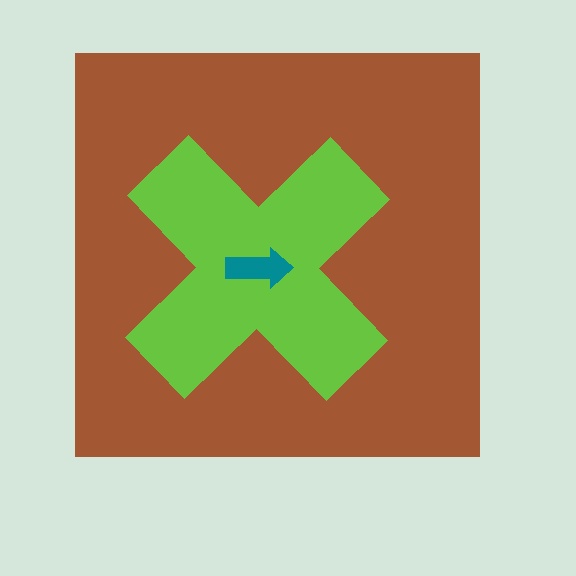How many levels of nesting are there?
3.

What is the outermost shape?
The brown square.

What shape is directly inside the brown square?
The lime cross.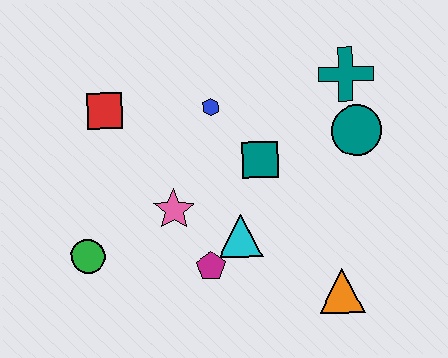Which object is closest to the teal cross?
The teal circle is closest to the teal cross.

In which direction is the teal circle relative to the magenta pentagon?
The teal circle is to the right of the magenta pentagon.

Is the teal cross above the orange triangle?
Yes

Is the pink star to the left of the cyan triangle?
Yes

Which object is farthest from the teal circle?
The green circle is farthest from the teal circle.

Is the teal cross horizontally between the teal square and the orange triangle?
No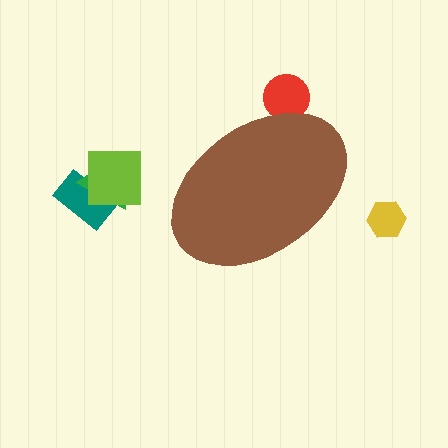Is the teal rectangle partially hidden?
No, the teal rectangle is fully visible.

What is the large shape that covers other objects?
A brown ellipse.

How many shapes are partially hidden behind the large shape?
1 shape is partially hidden.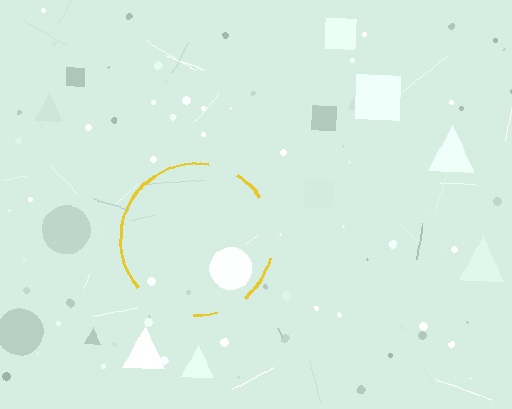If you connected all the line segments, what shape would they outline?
They would outline a circle.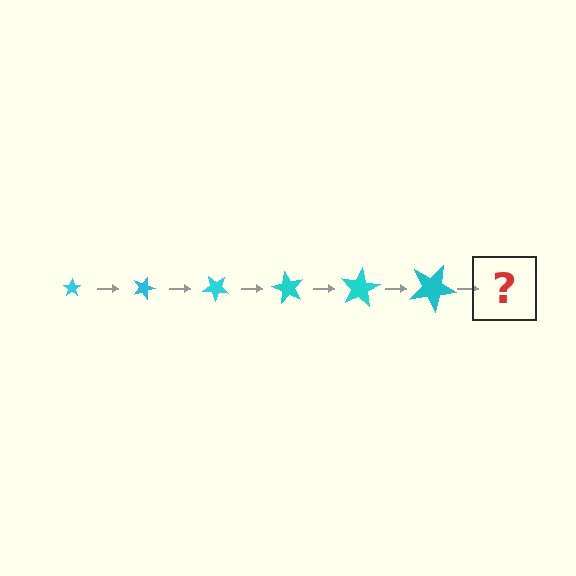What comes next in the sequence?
The next element should be a star, larger than the previous one and rotated 120 degrees from the start.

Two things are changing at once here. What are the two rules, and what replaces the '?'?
The two rules are that the star grows larger each step and it rotates 20 degrees each step. The '?' should be a star, larger than the previous one and rotated 120 degrees from the start.